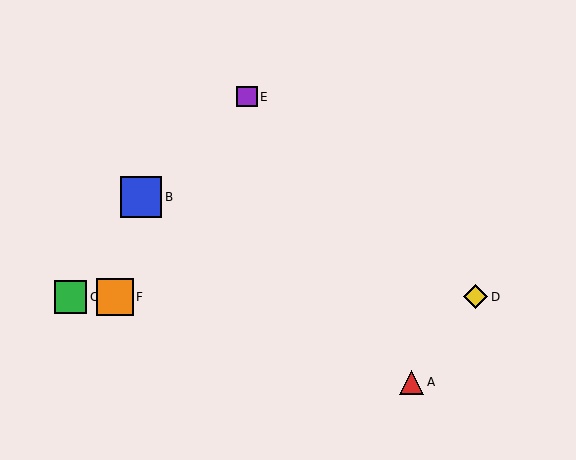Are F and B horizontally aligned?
No, F is at y≈297 and B is at y≈197.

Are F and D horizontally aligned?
Yes, both are at y≈297.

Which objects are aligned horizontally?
Objects C, D, F are aligned horizontally.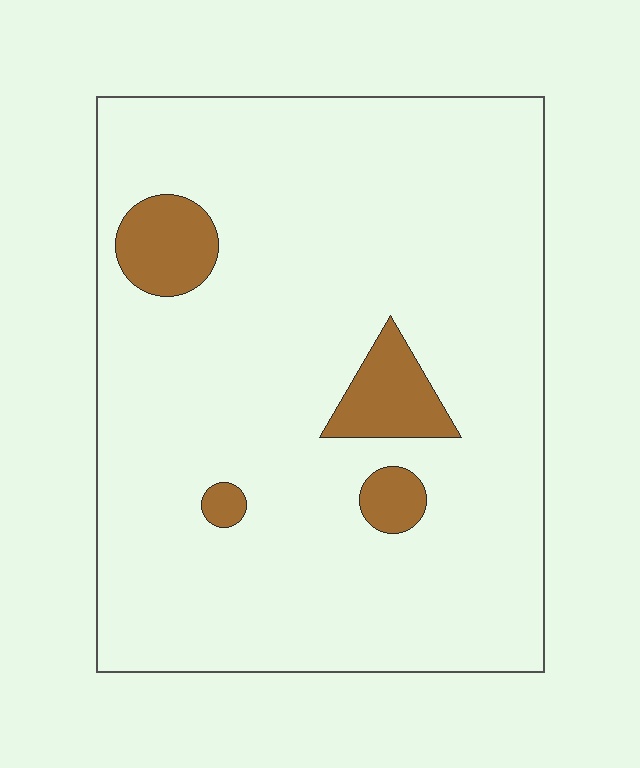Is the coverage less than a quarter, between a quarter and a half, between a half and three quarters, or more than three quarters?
Less than a quarter.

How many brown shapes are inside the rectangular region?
4.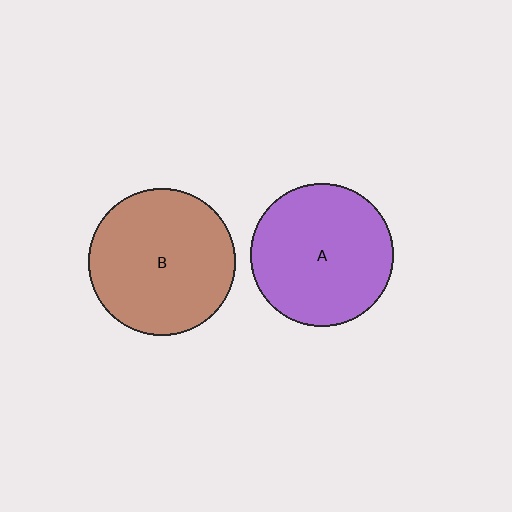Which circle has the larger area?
Circle B (brown).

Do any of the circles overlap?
No, none of the circles overlap.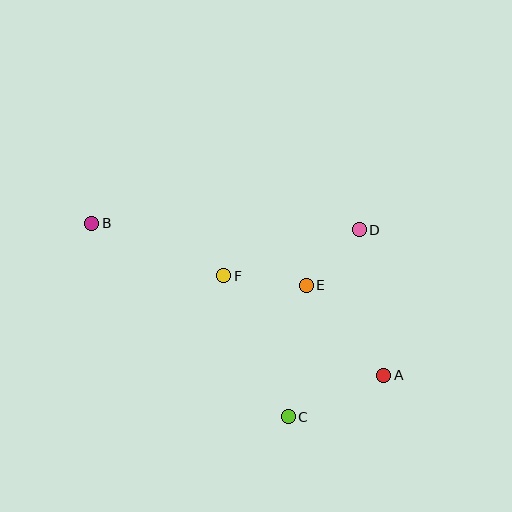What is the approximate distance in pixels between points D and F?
The distance between D and F is approximately 143 pixels.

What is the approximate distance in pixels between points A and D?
The distance between A and D is approximately 147 pixels.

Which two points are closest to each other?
Points D and E are closest to each other.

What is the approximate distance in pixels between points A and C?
The distance between A and C is approximately 104 pixels.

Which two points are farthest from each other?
Points A and B are farthest from each other.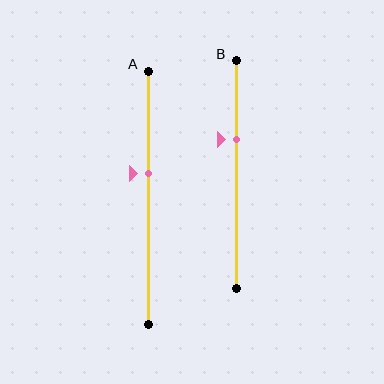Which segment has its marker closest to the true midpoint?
Segment A has its marker closest to the true midpoint.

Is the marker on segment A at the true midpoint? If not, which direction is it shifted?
No, the marker on segment A is shifted upward by about 10% of the segment length.